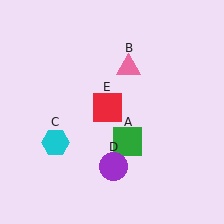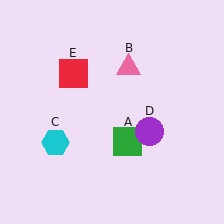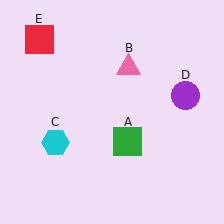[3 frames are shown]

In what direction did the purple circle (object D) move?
The purple circle (object D) moved up and to the right.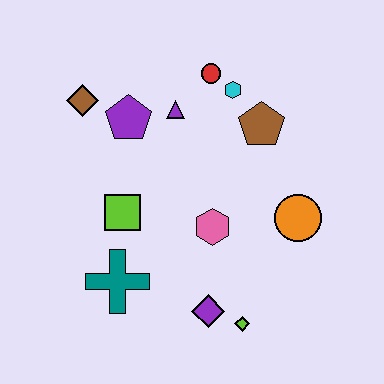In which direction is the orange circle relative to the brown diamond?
The orange circle is to the right of the brown diamond.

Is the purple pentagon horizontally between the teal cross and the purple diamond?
Yes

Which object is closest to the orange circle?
The pink hexagon is closest to the orange circle.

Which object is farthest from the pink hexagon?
The brown diamond is farthest from the pink hexagon.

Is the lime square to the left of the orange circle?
Yes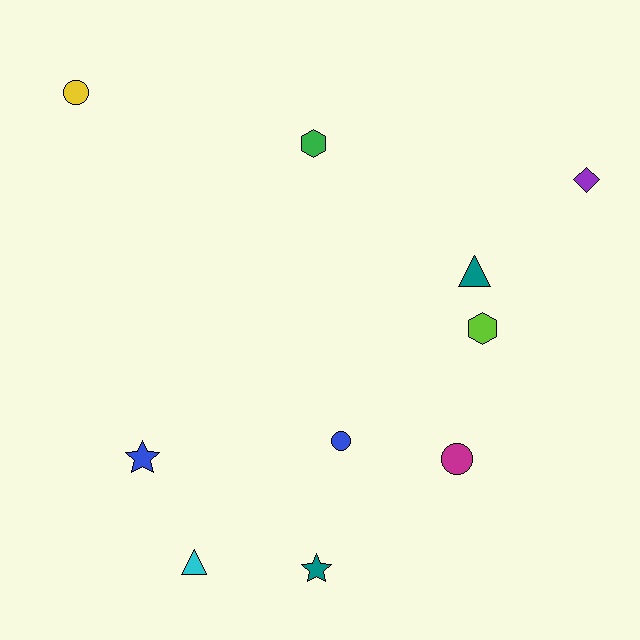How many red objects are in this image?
There are no red objects.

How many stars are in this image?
There are 2 stars.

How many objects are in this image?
There are 10 objects.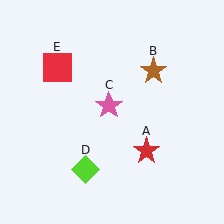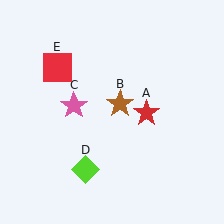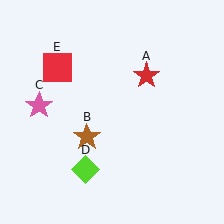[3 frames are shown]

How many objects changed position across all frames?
3 objects changed position: red star (object A), brown star (object B), pink star (object C).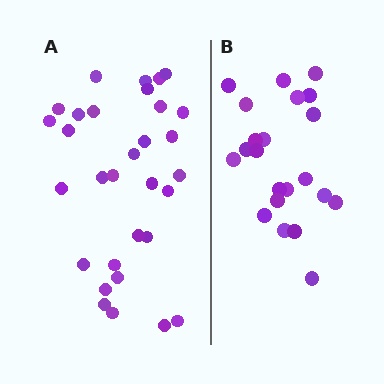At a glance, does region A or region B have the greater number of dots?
Region A (the left region) has more dots.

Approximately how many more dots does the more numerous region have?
Region A has roughly 8 or so more dots than region B.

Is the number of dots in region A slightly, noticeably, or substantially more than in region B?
Region A has noticeably more, but not dramatically so. The ratio is roughly 1.4 to 1.